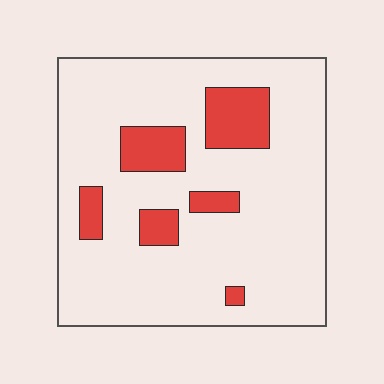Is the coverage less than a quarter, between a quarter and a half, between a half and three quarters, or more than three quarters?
Less than a quarter.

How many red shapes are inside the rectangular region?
6.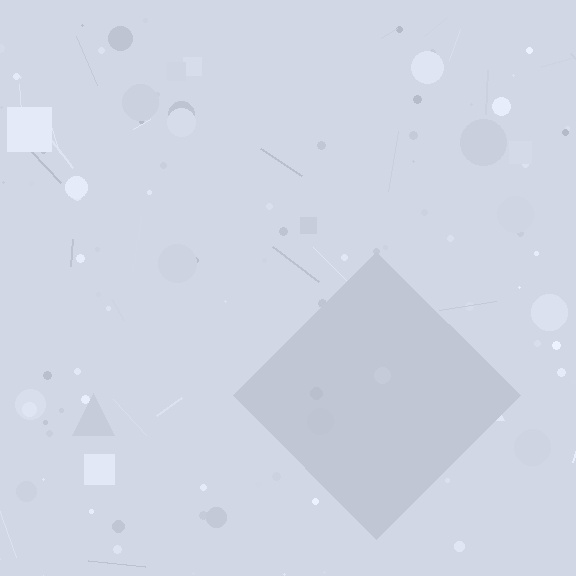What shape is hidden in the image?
A diamond is hidden in the image.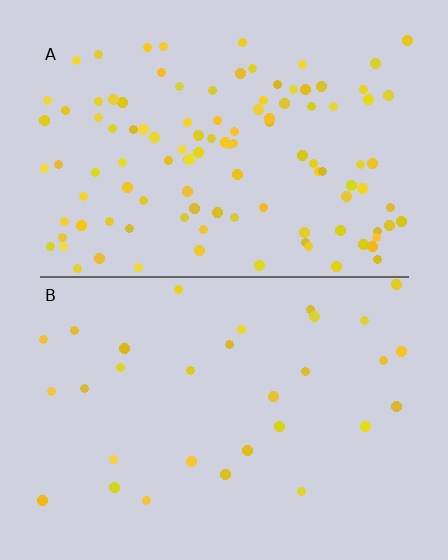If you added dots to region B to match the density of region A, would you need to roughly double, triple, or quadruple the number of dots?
Approximately quadruple.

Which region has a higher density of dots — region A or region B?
A (the top).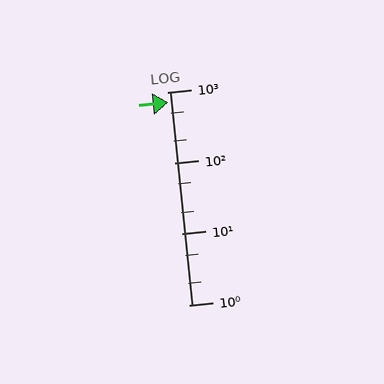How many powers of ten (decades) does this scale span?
The scale spans 3 decades, from 1 to 1000.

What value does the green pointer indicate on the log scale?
The pointer indicates approximately 720.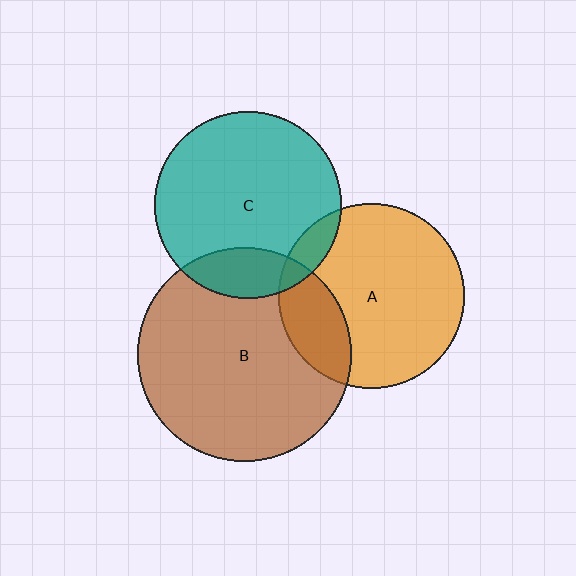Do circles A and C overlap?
Yes.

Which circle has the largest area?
Circle B (brown).